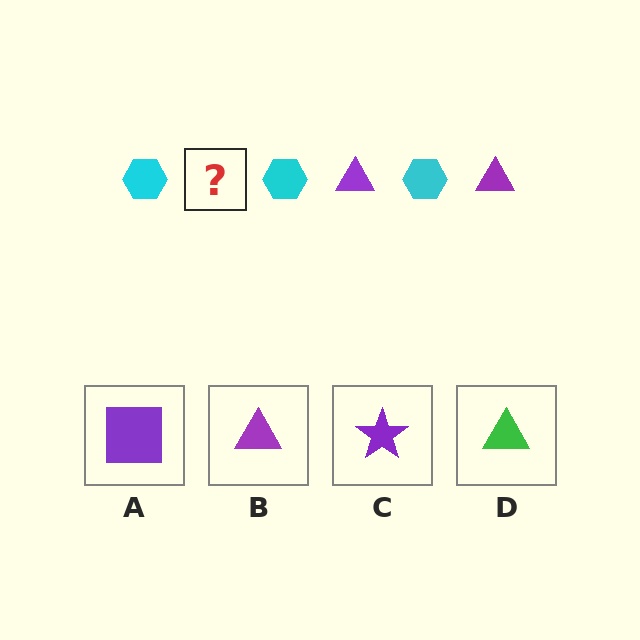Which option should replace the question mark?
Option B.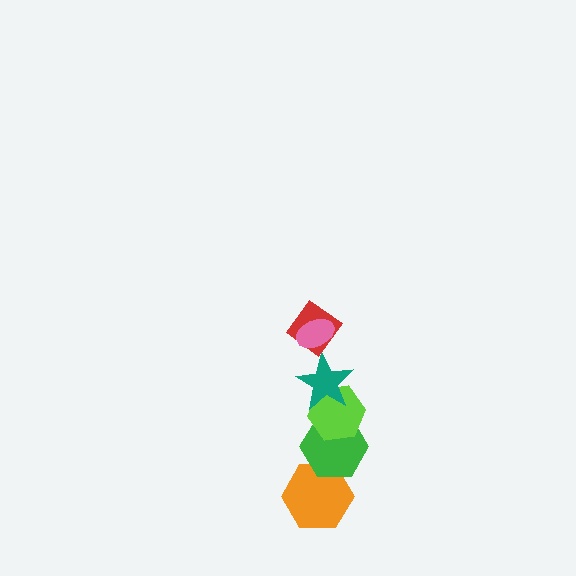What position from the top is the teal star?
The teal star is 3rd from the top.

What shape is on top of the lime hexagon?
The teal star is on top of the lime hexagon.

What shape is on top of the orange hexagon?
The green hexagon is on top of the orange hexagon.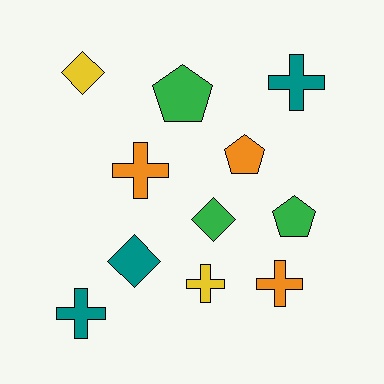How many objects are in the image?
There are 11 objects.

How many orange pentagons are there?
There is 1 orange pentagon.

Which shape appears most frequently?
Cross, with 5 objects.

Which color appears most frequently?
Teal, with 3 objects.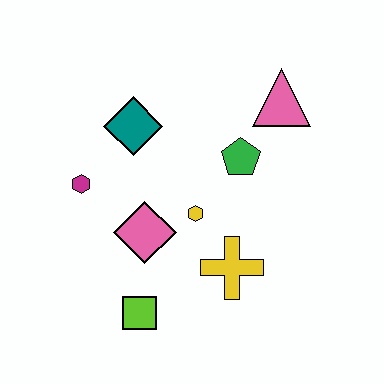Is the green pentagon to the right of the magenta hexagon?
Yes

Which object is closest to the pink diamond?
The yellow hexagon is closest to the pink diamond.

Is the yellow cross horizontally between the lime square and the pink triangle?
Yes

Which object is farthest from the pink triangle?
The lime square is farthest from the pink triangle.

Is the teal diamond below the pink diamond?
No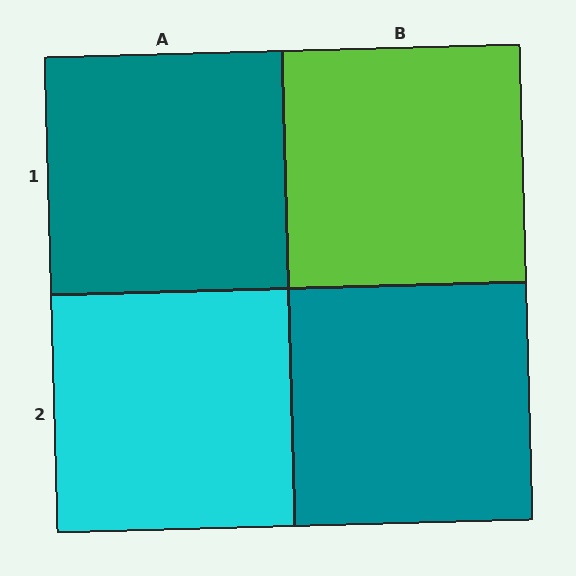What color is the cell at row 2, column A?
Cyan.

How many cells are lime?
1 cell is lime.